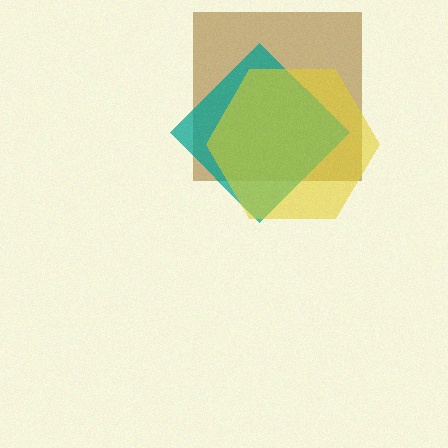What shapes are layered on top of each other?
The layered shapes are: a brown square, a teal diamond, a yellow hexagon.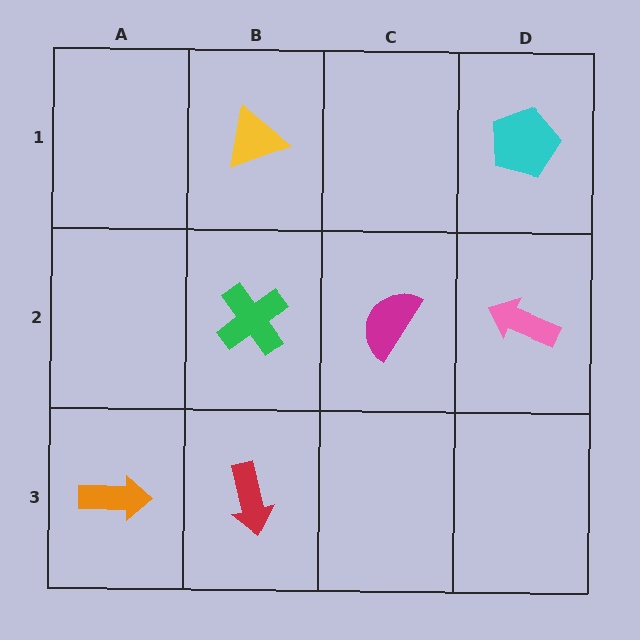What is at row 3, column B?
A red arrow.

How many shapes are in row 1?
2 shapes.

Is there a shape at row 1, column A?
No, that cell is empty.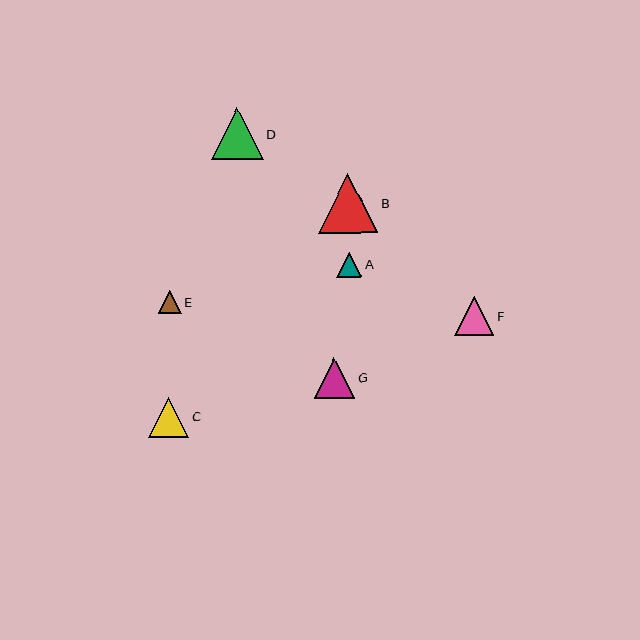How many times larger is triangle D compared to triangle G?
Triangle D is approximately 1.3 times the size of triangle G.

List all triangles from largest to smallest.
From largest to smallest: B, D, G, C, F, A, E.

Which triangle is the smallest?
Triangle E is the smallest with a size of approximately 23 pixels.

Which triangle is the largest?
Triangle B is the largest with a size of approximately 59 pixels.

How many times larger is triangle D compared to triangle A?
Triangle D is approximately 2.0 times the size of triangle A.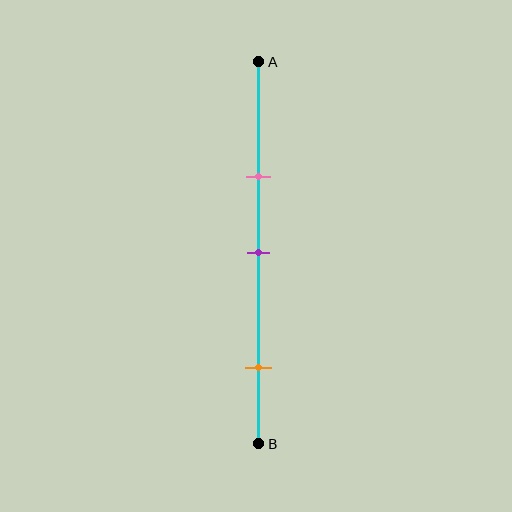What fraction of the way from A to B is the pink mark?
The pink mark is approximately 30% (0.3) of the way from A to B.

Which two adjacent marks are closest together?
The pink and purple marks are the closest adjacent pair.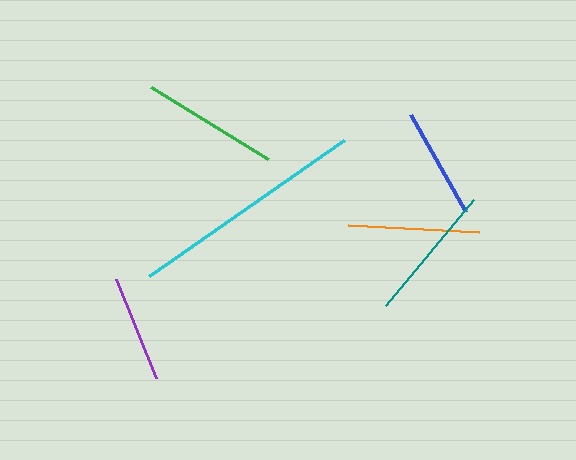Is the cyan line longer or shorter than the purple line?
The cyan line is longer than the purple line.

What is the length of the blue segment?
The blue segment is approximately 111 pixels long.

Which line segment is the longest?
The cyan line is the longest at approximately 238 pixels.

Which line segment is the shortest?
The purple line is the shortest at approximately 107 pixels.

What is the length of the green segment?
The green segment is approximately 138 pixels long.